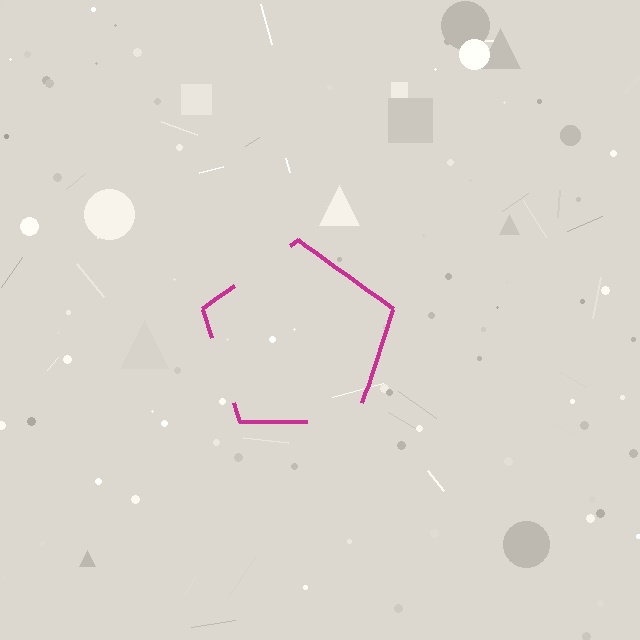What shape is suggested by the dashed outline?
The dashed outline suggests a pentagon.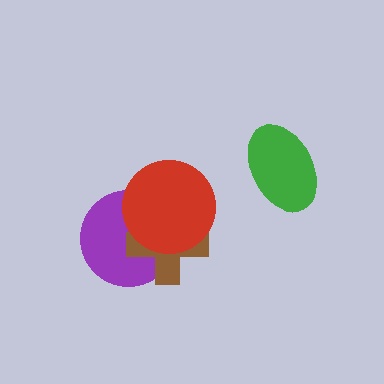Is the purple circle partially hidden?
Yes, it is partially covered by another shape.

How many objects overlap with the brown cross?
2 objects overlap with the brown cross.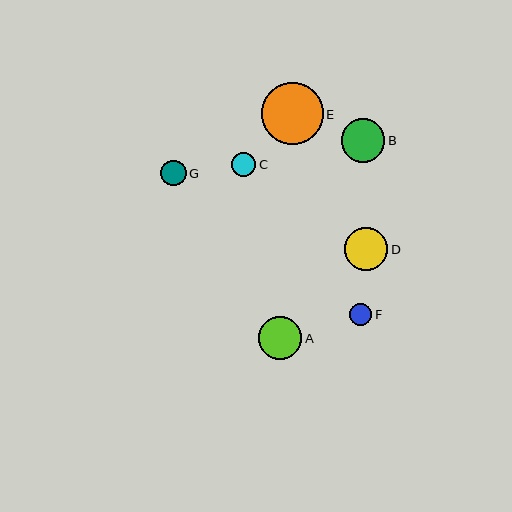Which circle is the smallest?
Circle F is the smallest with a size of approximately 22 pixels.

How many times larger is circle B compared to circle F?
Circle B is approximately 2.0 times the size of circle F.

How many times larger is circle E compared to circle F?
Circle E is approximately 2.8 times the size of circle F.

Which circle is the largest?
Circle E is the largest with a size of approximately 61 pixels.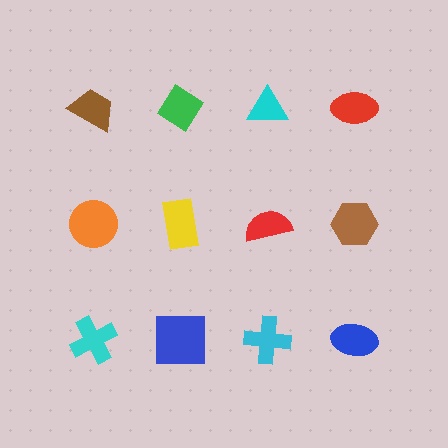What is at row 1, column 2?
A green diamond.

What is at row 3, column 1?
A cyan cross.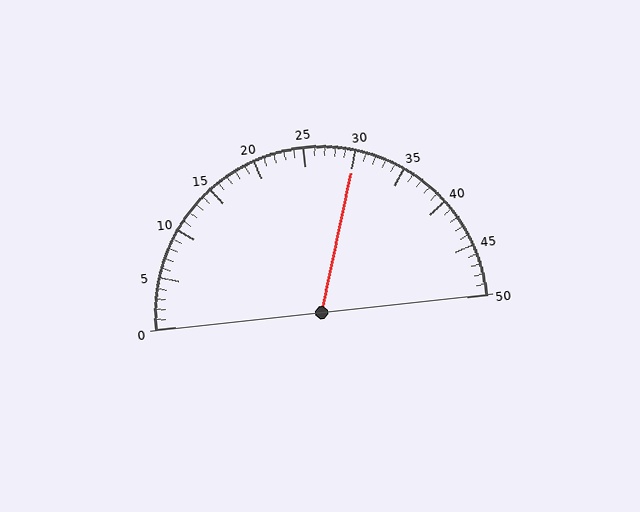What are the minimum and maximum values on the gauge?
The gauge ranges from 0 to 50.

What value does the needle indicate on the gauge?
The needle indicates approximately 30.